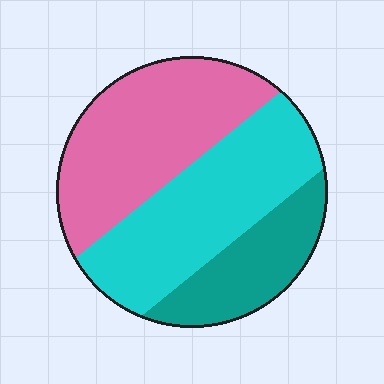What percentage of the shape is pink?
Pink covers about 40% of the shape.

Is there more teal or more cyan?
Cyan.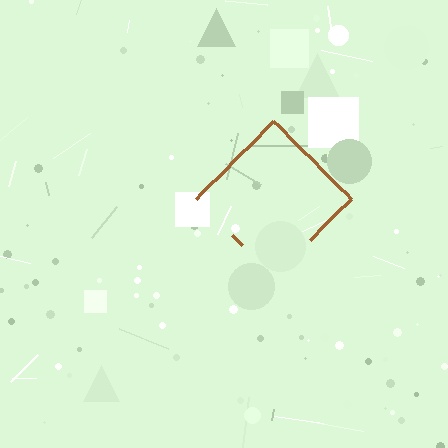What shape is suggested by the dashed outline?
The dashed outline suggests a diamond.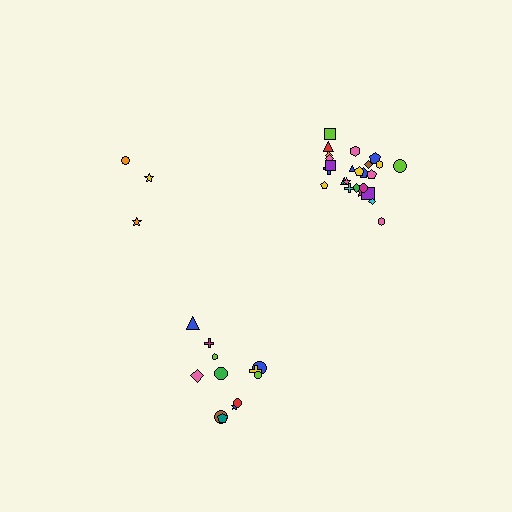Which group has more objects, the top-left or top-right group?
The top-right group.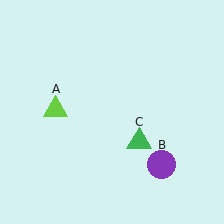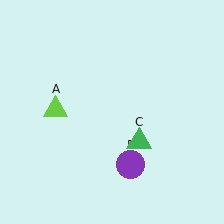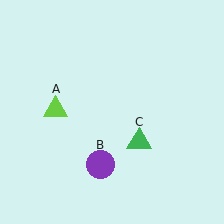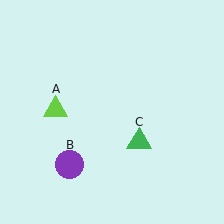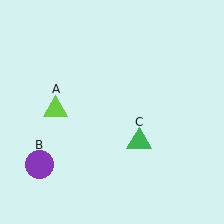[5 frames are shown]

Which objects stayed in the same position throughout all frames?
Lime triangle (object A) and green triangle (object C) remained stationary.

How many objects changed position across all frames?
1 object changed position: purple circle (object B).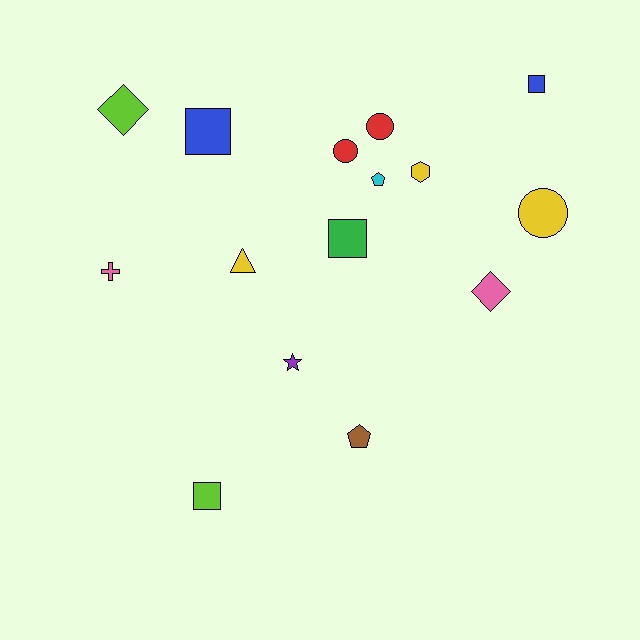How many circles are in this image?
There are 3 circles.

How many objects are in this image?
There are 15 objects.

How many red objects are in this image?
There are 2 red objects.